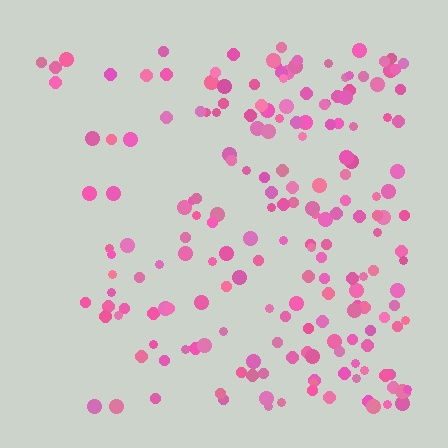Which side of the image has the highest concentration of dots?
The right.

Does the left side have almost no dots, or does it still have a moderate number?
Still a moderate number, just noticeably fewer than the right.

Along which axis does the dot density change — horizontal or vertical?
Horizontal.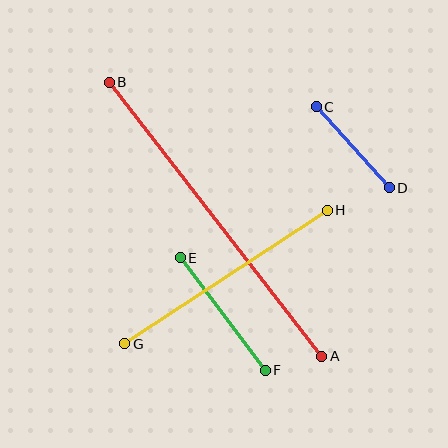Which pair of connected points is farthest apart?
Points A and B are farthest apart.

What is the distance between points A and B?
The distance is approximately 347 pixels.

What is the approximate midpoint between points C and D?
The midpoint is at approximately (353, 147) pixels.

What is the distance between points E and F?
The distance is approximately 141 pixels.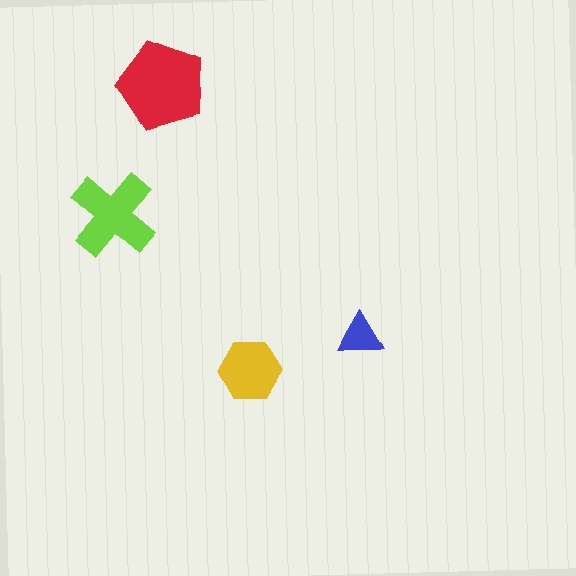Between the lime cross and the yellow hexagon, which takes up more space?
The lime cross.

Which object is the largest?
The red pentagon.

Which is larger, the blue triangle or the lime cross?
The lime cross.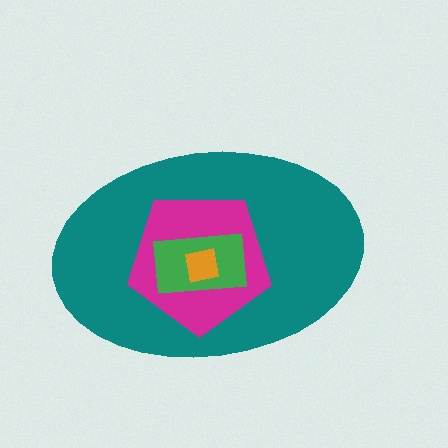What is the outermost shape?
The teal ellipse.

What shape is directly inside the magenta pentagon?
The green rectangle.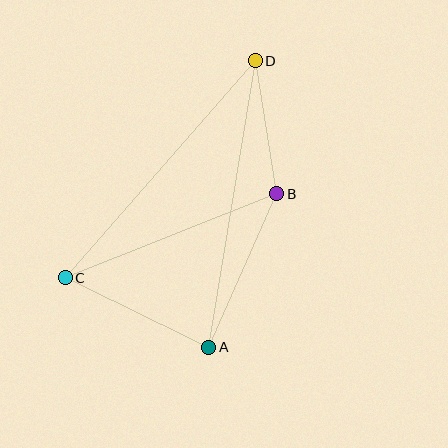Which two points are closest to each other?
Points B and D are closest to each other.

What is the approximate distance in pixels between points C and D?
The distance between C and D is approximately 288 pixels.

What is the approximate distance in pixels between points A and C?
The distance between A and C is approximately 159 pixels.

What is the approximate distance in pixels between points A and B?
The distance between A and B is approximately 168 pixels.